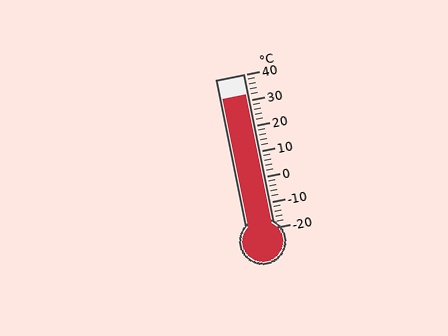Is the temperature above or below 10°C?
The temperature is above 10°C.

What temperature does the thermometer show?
The thermometer shows approximately 32°C.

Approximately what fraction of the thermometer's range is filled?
The thermometer is filled to approximately 85% of its range.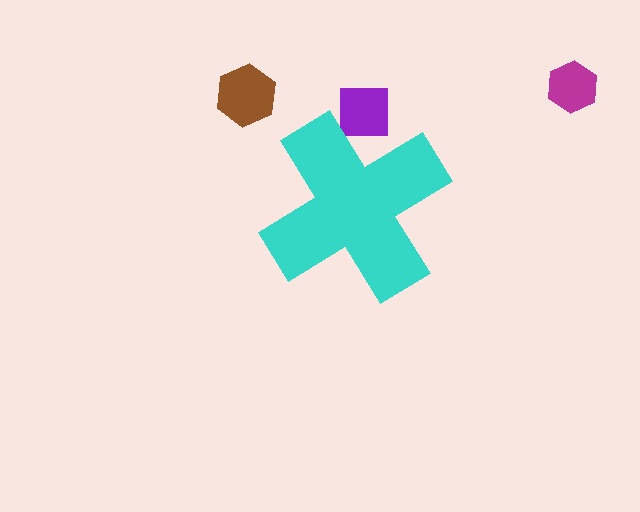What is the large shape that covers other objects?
A cyan cross.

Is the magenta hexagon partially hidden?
No, the magenta hexagon is fully visible.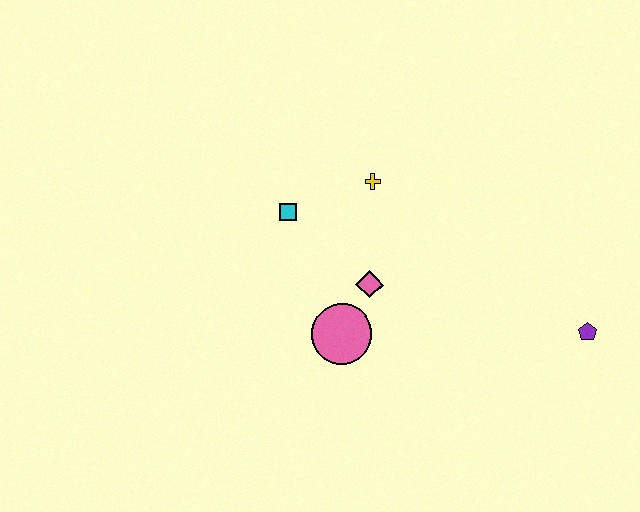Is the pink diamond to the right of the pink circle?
Yes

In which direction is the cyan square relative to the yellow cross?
The cyan square is to the left of the yellow cross.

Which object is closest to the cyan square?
The yellow cross is closest to the cyan square.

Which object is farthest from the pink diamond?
The purple pentagon is farthest from the pink diamond.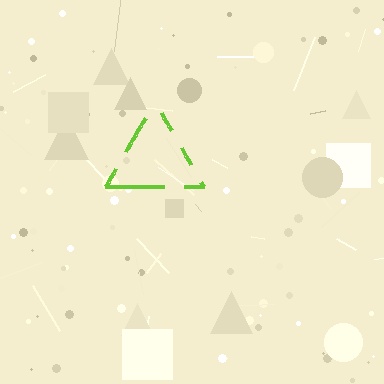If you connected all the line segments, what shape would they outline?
They would outline a triangle.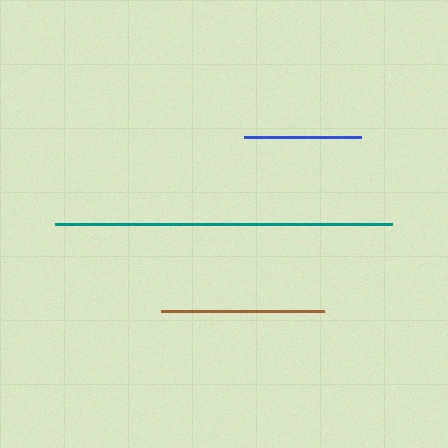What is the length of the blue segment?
The blue segment is approximately 116 pixels long.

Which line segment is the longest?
The teal line is the longest at approximately 337 pixels.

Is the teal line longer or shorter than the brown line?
The teal line is longer than the brown line.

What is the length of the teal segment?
The teal segment is approximately 337 pixels long.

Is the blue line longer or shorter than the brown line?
The brown line is longer than the blue line.